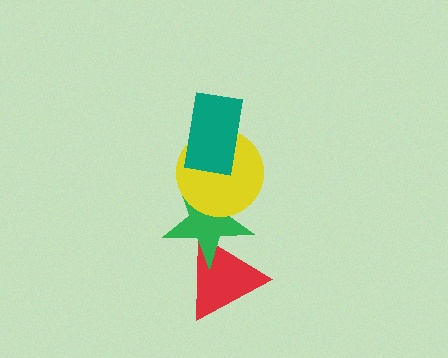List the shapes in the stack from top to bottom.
From top to bottom: the teal rectangle, the yellow circle, the green star, the red triangle.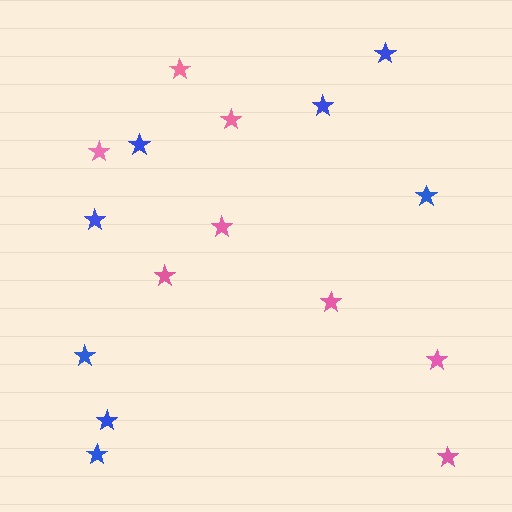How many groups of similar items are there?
There are 2 groups: one group of pink stars (8) and one group of blue stars (8).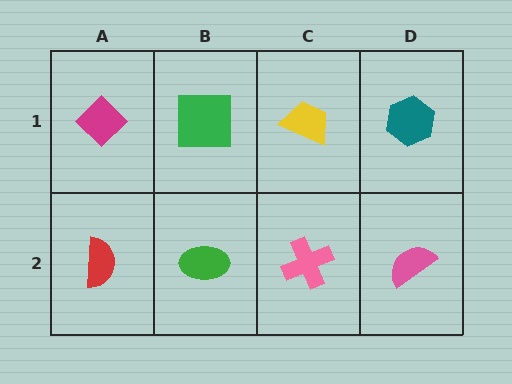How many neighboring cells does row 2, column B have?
3.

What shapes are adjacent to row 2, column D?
A teal hexagon (row 1, column D), a pink cross (row 2, column C).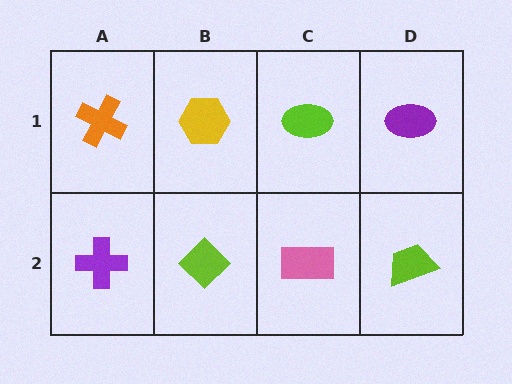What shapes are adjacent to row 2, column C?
A lime ellipse (row 1, column C), a lime diamond (row 2, column B), a lime trapezoid (row 2, column D).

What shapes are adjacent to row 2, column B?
A yellow hexagon (row 1, column B), a purple cross (row 2, column A), a pink rectangle (row 2, column C).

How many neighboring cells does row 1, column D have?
2.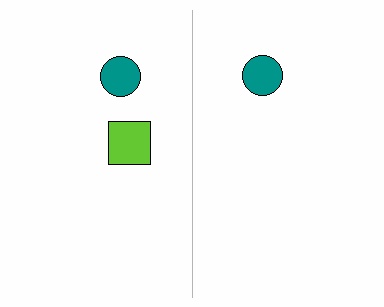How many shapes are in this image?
There are 3 shapes in this image.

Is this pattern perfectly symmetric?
No, the pattern is not perfectly symmetric. A lime square is missing from the right side.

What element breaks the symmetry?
A lime square is missing from the right side.